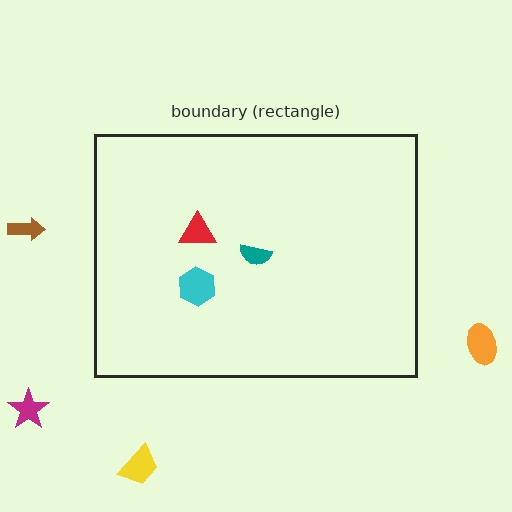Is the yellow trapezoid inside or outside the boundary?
Outside.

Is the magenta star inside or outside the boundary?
Outside.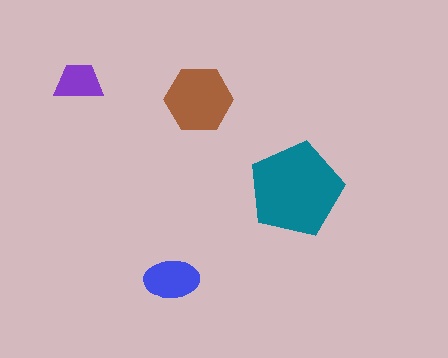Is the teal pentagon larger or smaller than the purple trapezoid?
Larger.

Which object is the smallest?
The purple trapezoid.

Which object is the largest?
The teal pentagon.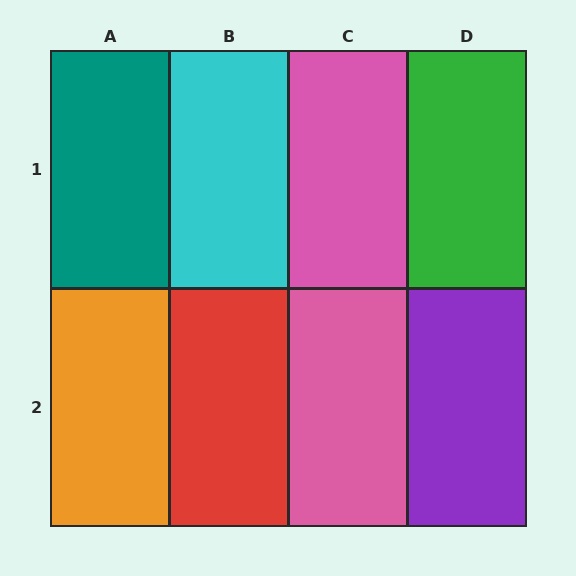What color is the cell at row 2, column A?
Orange.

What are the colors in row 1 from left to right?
Teal, cyan, pink, green.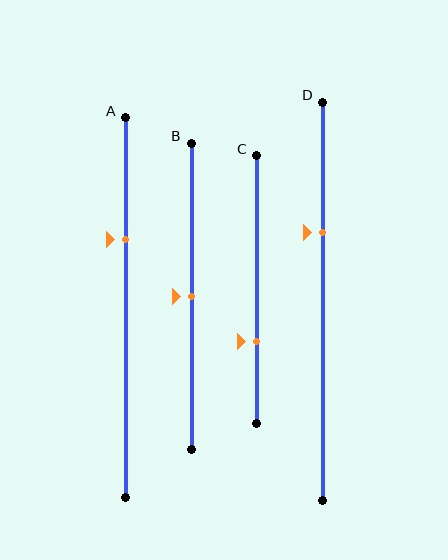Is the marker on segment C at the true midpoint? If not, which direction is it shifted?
No, the marker on segment C is shifted downward by about 19% of the segment length.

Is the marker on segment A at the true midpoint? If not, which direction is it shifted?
No, the marker on segment A is shifted upward by about 18% of the segment length.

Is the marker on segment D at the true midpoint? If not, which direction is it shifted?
No, the marker on segment D is shifted upward by about 17% of the segment length.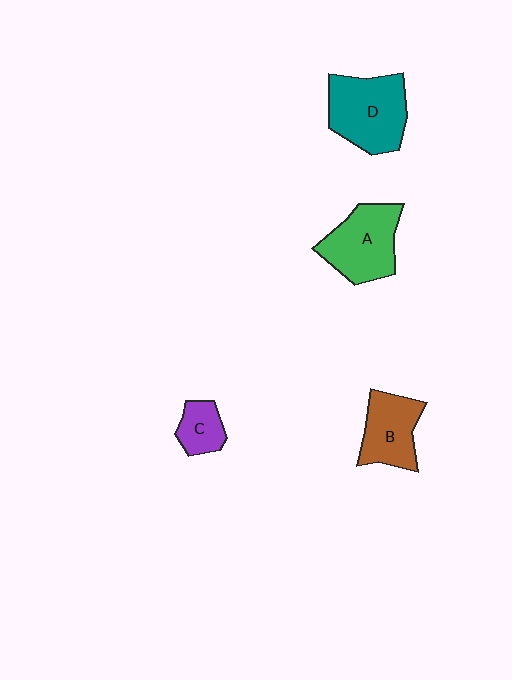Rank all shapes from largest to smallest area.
From largest to smallest: D (teal), A (green), B (brown), C (purple).